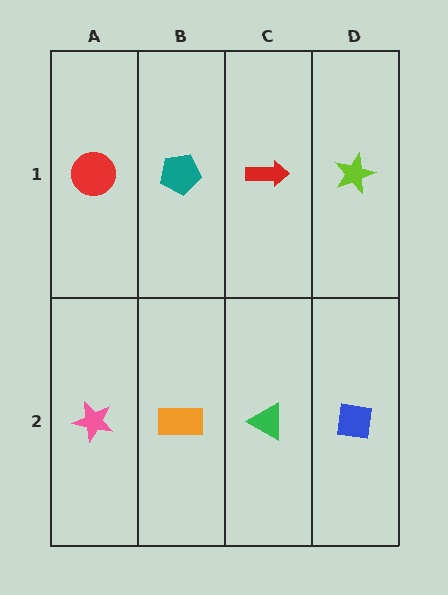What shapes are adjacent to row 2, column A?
A red circle (row 1, column A), an orange rectangle (row 2, column B).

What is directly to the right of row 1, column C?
A lime star.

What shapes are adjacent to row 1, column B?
An orange rectangle (row 2, column B), a red circle (row 1, column A), a red arrow (row 1, column C).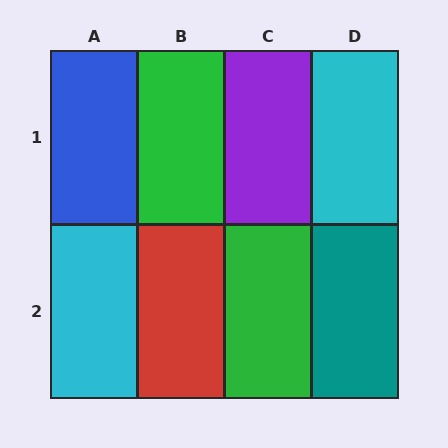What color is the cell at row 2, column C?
Green.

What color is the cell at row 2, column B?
Red.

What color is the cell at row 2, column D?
Teal.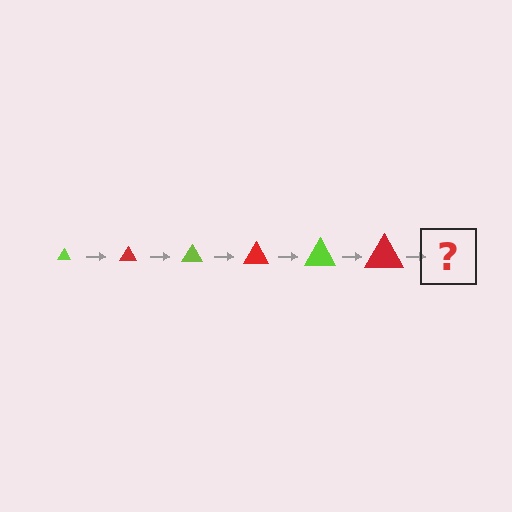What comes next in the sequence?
The next element should be a lime triangle, larger than the previous one.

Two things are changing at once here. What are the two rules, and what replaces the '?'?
The two rules are that the triangle grows larger each step and the color cycles through lime and red. The '?' should be a lime triangle, larger than the previous one.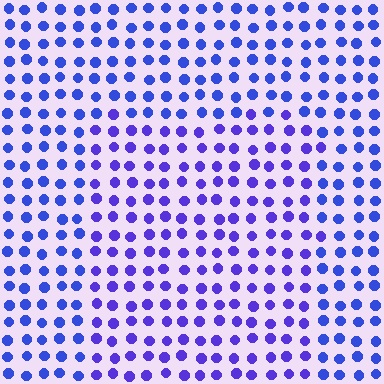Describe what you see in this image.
The image is filled with small blue elements in a uniform arrangement. A rectangle-shaped region is visible where the elements are tinted to a slightly different hue, forming a subtle color boundary.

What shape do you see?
I see a rectangle.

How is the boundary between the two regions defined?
The boundary is defined purely by a slight shift in hue (about 22 degrees). Spacing, size, and orientation are identical on both sides.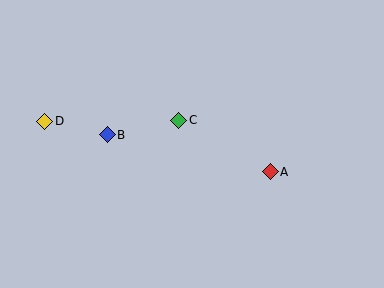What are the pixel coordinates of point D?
Point D is at (45, 121).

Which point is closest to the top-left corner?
Point D is closest to the top-left corner.